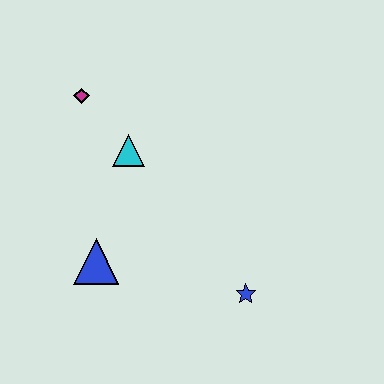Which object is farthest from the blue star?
The magenta diamond is farthest from the blue star.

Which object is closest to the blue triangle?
The cyan triangle is closest to the blue triangle.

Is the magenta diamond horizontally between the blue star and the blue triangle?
No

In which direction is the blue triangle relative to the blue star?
The blue triangle is to the left of the blue star.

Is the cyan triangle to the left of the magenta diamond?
No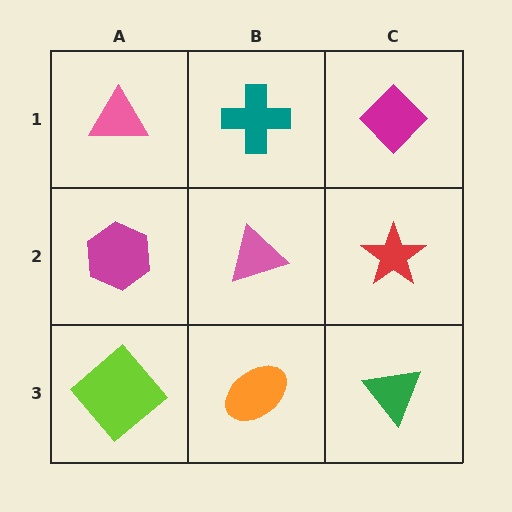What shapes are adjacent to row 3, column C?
A red star (row 2, column C), an orange ellipse (row 3, column B).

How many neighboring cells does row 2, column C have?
3.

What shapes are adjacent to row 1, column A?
A magenta hexagon (row 2, column A), a teal cross (row 1, column B).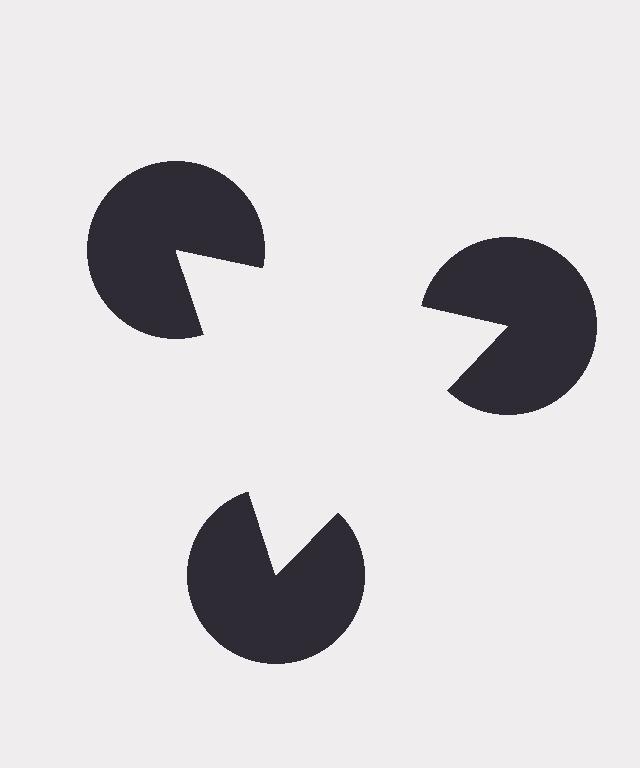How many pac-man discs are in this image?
There are 3 — one at each vertex of the illusory triangle.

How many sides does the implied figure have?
3 sides.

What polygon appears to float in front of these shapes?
An illusory triangle — its edges are inferred from the aligned wedge cuts in the pac-man discs, not physically drawn.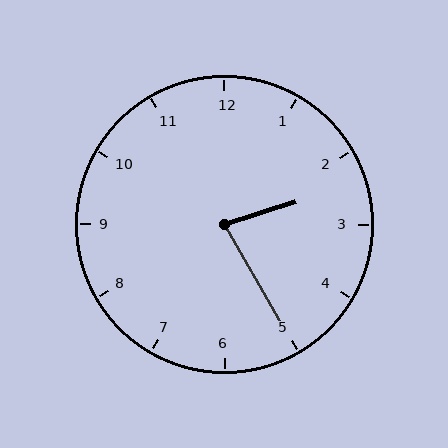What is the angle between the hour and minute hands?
Approximately 78 degrees.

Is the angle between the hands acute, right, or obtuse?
It is acute.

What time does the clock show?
2:25.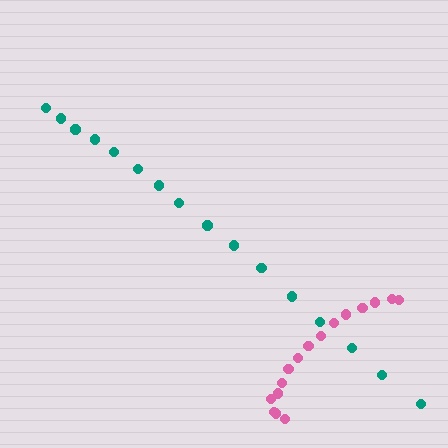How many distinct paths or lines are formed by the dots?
There are 2 distinct paths.